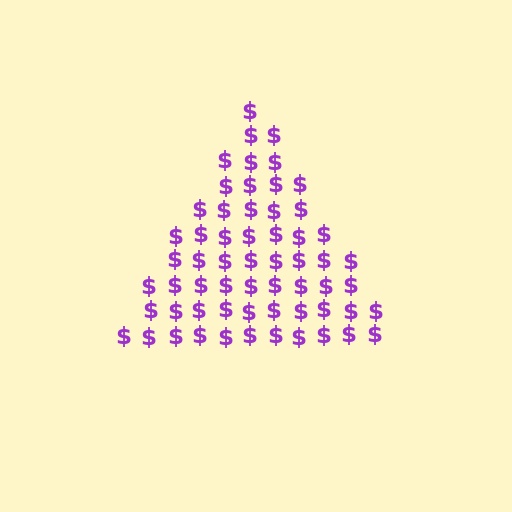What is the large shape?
The large shape is a triangle.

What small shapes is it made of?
It is made of small dollar signs.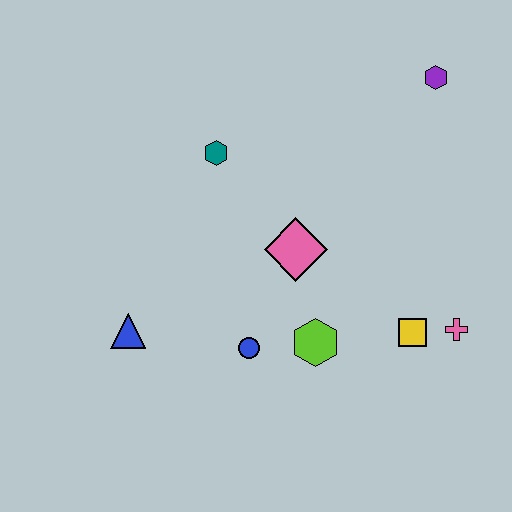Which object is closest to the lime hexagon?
The blue circle is closest to the lime hexagon.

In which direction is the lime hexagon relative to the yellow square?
The lime hexagon is to the left of the yellow square.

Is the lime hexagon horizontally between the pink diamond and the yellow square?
Yes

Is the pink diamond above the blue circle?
Yes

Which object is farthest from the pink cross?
The blue triangle is farthest from the pink cross.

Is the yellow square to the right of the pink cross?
No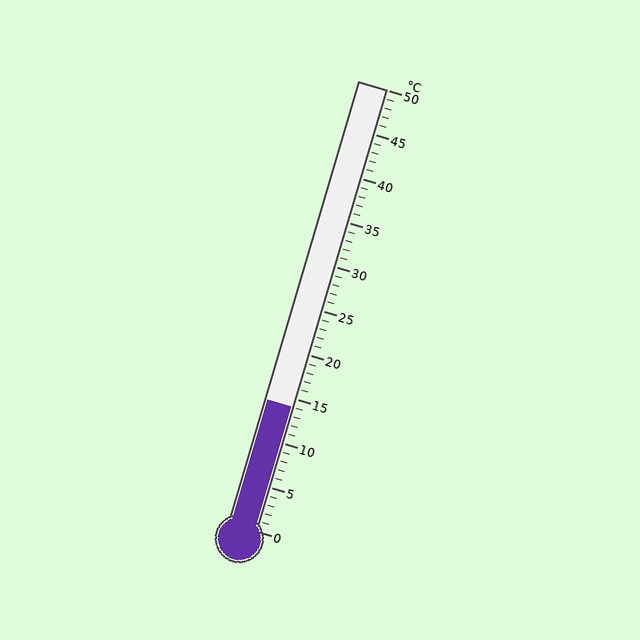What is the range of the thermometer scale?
The thermometer scale ranges from 0°C to 50°C.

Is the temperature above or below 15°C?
The temperature is below 15°C.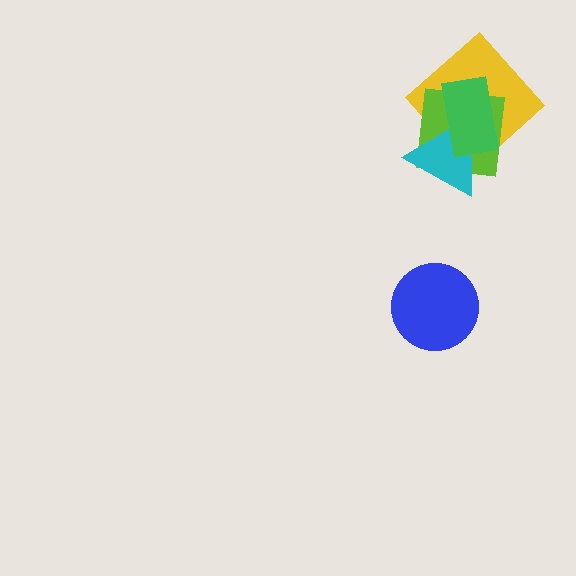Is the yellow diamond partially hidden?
Yes, it is partially covered by another shape.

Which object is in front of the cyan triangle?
The green rectangle is in front of the cyan triangle.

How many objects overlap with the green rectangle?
3 objects overlap with the green rectangle.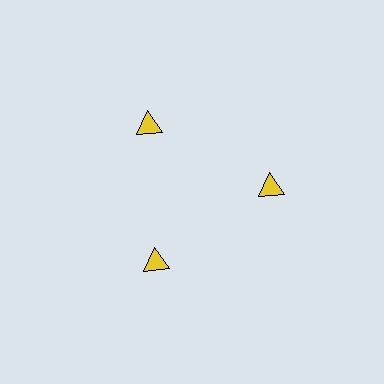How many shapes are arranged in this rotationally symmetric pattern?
There are 3 shapes, arranged in 3 groups of 1.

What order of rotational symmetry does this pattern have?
This pattern has 3-fold rotational symmetry.